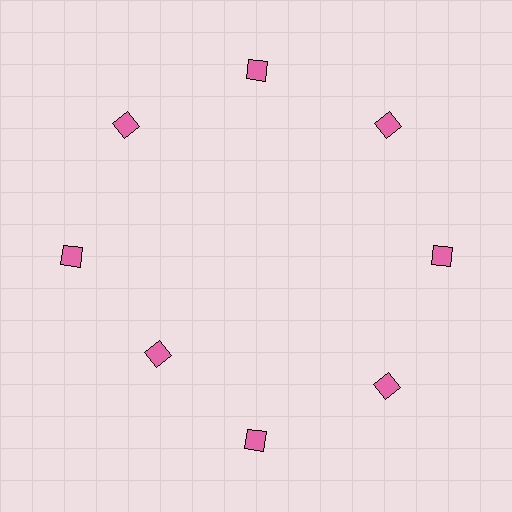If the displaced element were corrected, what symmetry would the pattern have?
It would have 8-fold rotational symmetry — the pattern would map onto itself every 45 degrees.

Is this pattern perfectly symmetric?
No. The 8 pink diamonds are arranged in a ring, but one element near the 8 o'clock position is pulled inward toward the center, breaking the 8-fold rotational symmetry.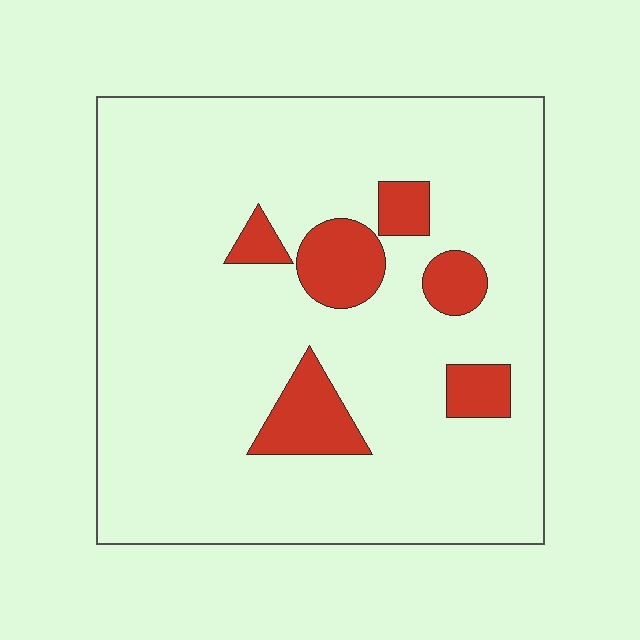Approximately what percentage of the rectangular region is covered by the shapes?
Approximately 15%.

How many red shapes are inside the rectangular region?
6.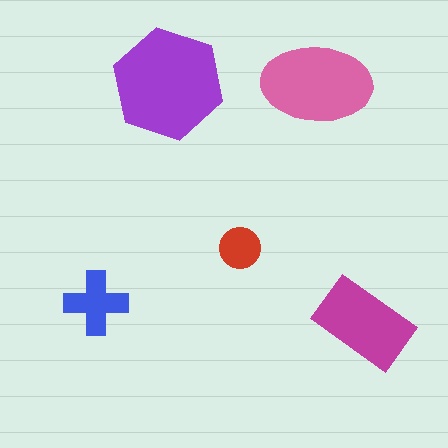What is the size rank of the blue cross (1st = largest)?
4th.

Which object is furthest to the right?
The magenta rectangle is rightmost.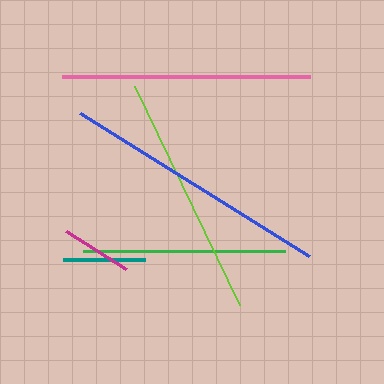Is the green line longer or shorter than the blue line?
The blue line is longer than the green line.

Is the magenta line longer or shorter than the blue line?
The blue line is longer than the magenta line.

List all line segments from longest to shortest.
From longest to shortest: blue, pink, lime, green, teal, magenta.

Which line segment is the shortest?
The magenta line is the shortest at approximately 72 pixels.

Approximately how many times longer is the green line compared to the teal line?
The green line is approximately 2.5 times the length of the teal line.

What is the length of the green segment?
The green segment is approximately 202 pixels long.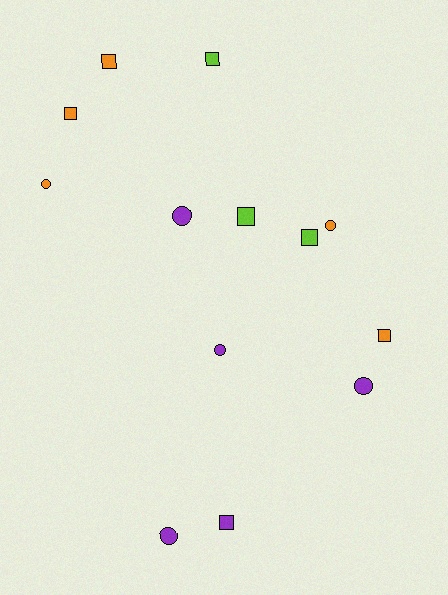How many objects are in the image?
There are 13 objects.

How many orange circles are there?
There are 2 orange circles.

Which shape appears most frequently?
Square, with 7 objects.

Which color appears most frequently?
Orange, with 5 objects.